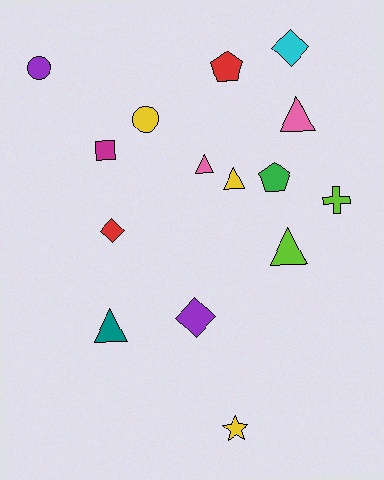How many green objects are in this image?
There is 1 green object.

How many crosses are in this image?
There is 1 cross.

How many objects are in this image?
There are 15 objects.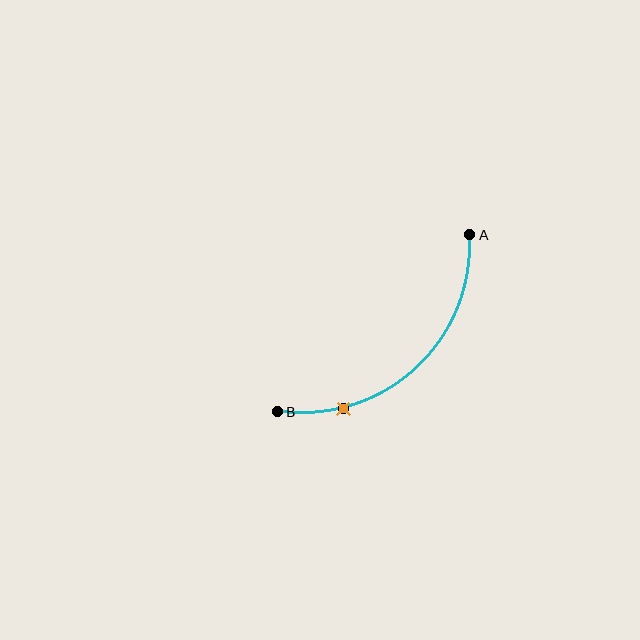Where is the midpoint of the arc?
The arc midpoint is the point on the curve farthest from the straight line joining A and B. It sits below and to the right of that line.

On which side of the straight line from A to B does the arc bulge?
The arc bulges below and to the right of the straight line connecting A and B.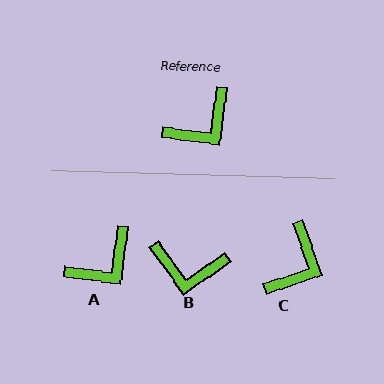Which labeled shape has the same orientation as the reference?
A.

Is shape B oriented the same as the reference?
No, it is off by about 47 degrees.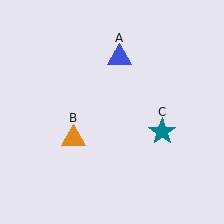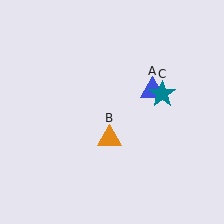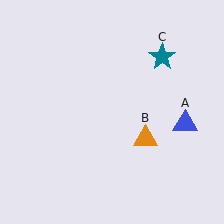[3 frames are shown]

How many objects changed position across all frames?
3 objects changed position: blue triangle (object A), orange triangle (object B), teal star (object C).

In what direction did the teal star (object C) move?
The teal star (object C) moved up.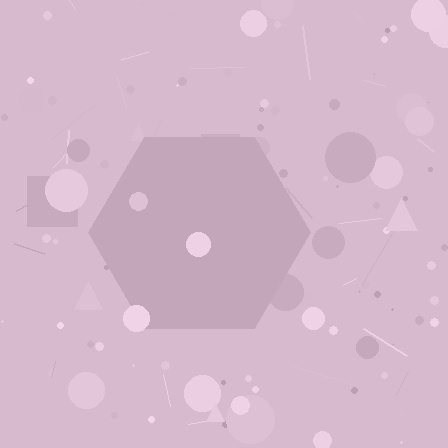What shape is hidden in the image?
A hexagon is hidden in the image.